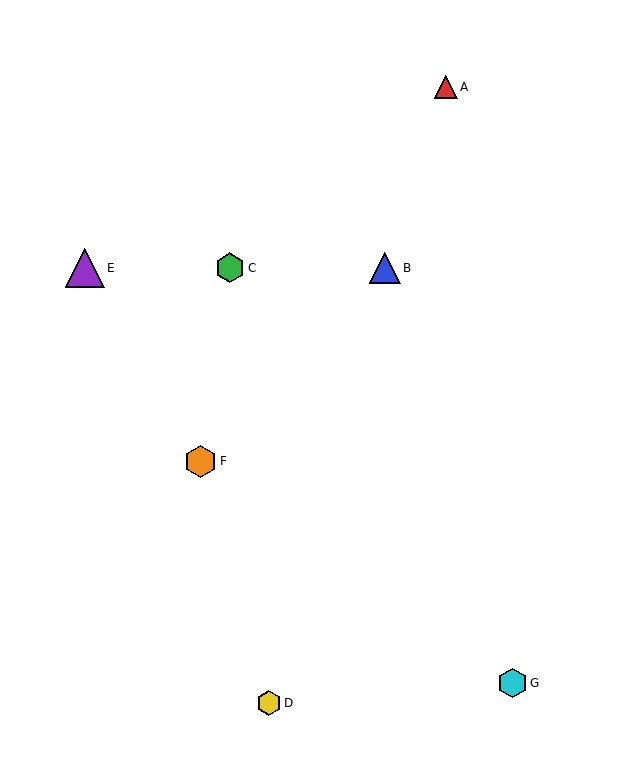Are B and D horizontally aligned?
No, B is at y≈268 and D is at y≈703.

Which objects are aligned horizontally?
Objects B, C, E are aligned horizontally.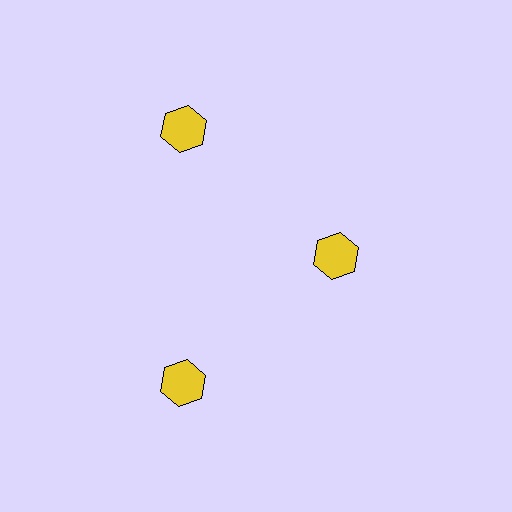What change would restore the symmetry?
The symmetry would be restored by moving it outward, back onto the ring so that all 3 hexagons sit at equal angles and equal distance from the center.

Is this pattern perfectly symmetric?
No. The 3 yellow hexagons are arranged in a ring, but one element near the 3 o'clock position is pulled inward toward the center, breaking the 3-fold rotational symmetry.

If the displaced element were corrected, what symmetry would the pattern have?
It would have 3-fold rotational symmetry — the pattern would map onto itself every 120 degrees.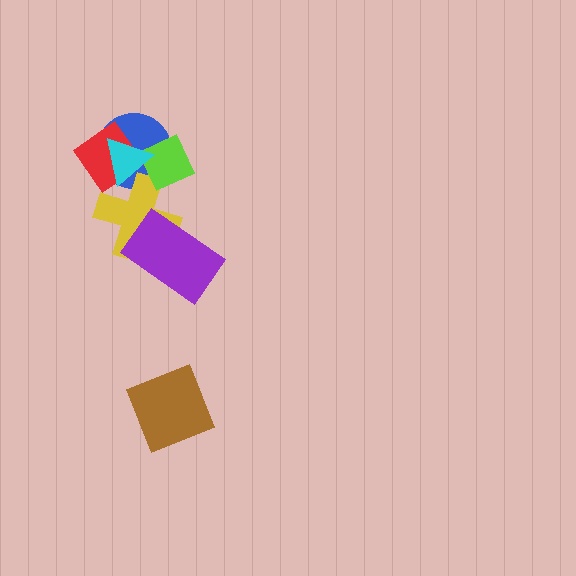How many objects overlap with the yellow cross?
5 objects overlap with the yellow cross.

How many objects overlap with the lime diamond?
4 objects overlap with the lime diamond.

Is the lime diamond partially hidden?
Yes, it is partially covered by another shape.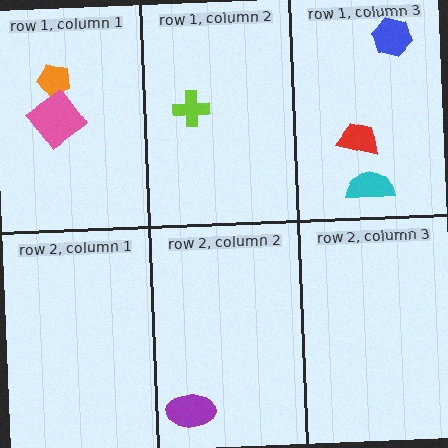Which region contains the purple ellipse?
The row 2, column 2 region.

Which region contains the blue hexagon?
The row 1, column 3 region.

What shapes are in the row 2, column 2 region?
The purple ellipse.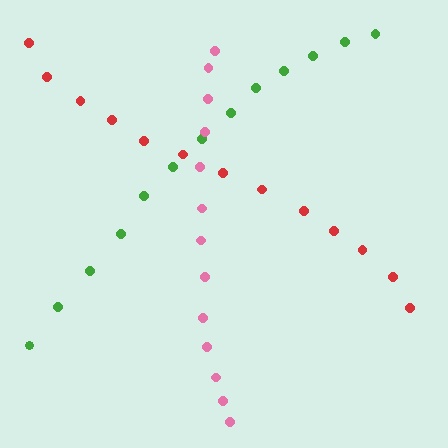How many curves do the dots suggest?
There are 3 distinct paths.